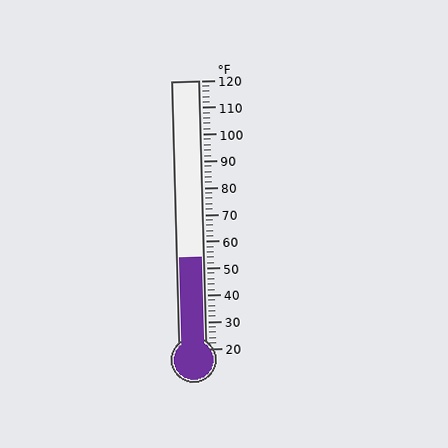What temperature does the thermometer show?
The thermometer shows approximately 54°F.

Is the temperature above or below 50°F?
The temperature is above 50°F.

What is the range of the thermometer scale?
The thermometer scale ranges from 20°F to 120°F.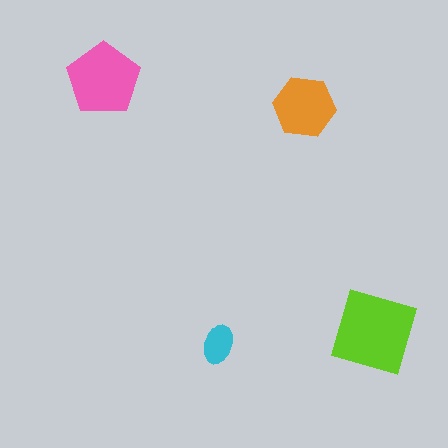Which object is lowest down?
The cyan ellipse is bottommost.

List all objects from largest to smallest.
The lime square, the pink pentagon, the orange hexagon, the cyan ellipse.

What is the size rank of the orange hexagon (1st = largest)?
3rd.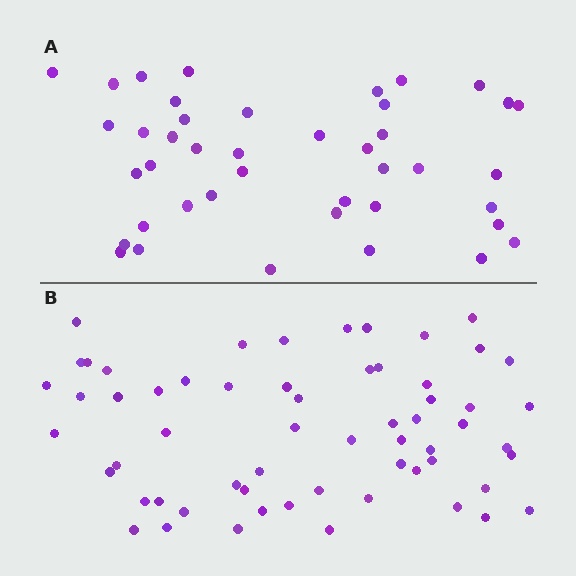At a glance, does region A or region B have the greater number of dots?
Region B (the bottom region) has more dots.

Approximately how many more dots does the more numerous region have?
Region B has approximately 20 more dots than region A.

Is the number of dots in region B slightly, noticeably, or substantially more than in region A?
Region B has noticeably more, but not dramatically so. The ratio is roughly 1.4 to 1.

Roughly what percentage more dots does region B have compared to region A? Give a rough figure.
About 45% more.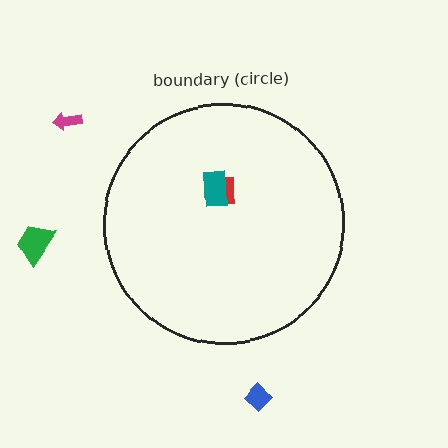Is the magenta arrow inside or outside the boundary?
Outside.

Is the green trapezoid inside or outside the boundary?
Outside.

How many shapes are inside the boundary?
2 inside, 3 outside.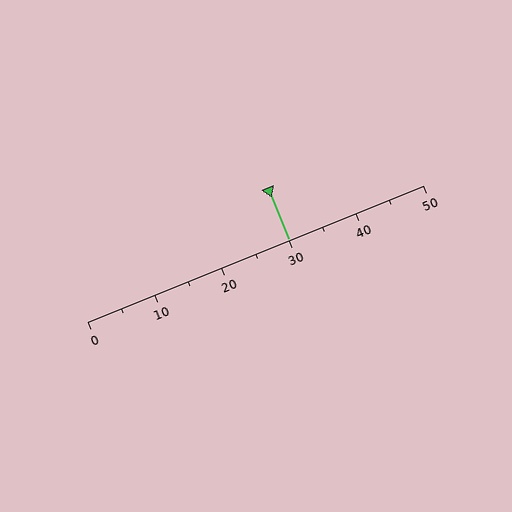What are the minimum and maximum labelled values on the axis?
The axis runs from 0 to 50.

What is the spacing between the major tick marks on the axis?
The major ticks are spaced 10 apart.